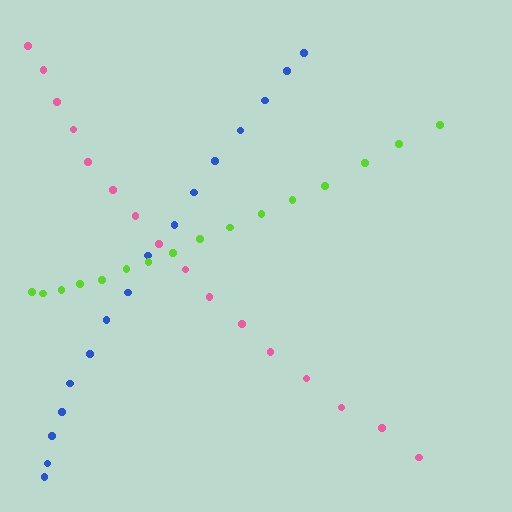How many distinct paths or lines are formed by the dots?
There are 3 distinct paths.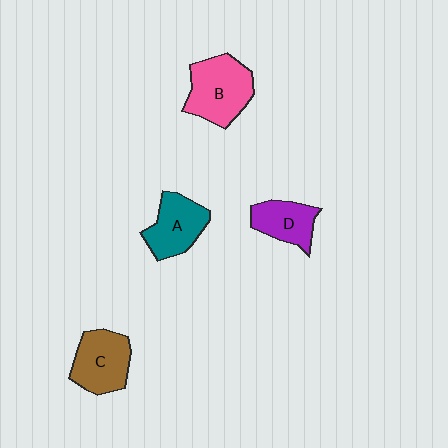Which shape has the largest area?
Shape B (pink).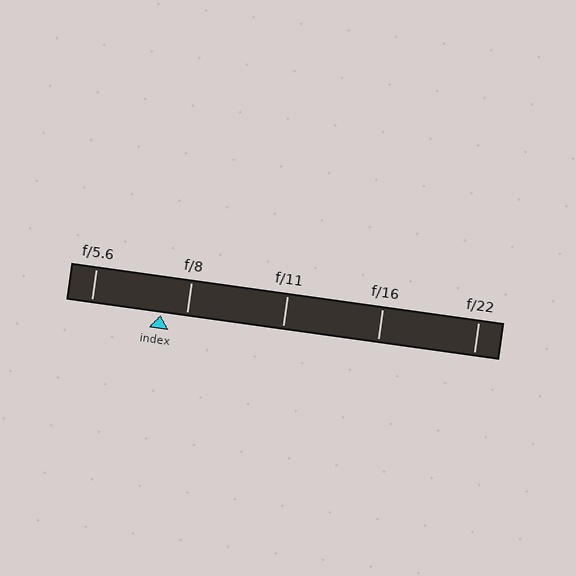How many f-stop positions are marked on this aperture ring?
There are 5 f-stop positions marked.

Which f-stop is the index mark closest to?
The index mark is closest to f/8.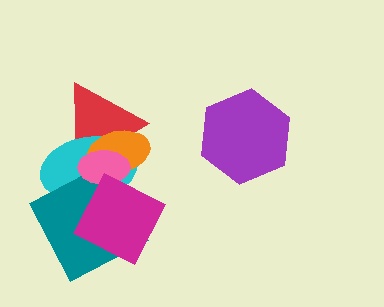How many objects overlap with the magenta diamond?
4 objects overlap with the magenta diamond.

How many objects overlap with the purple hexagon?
0 objects overlap with the purple hexagon.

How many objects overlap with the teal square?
3 objects overlap with the teal square.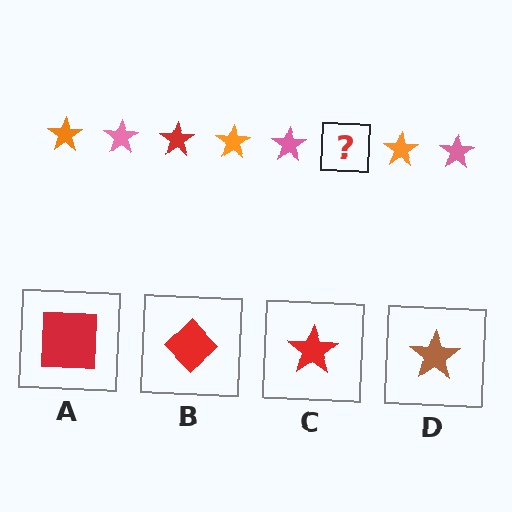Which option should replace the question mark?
Option C.